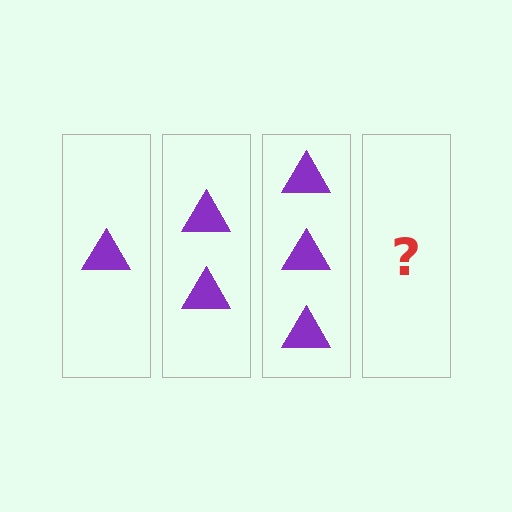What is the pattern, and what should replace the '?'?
The pattern is that each step adds one more triangle. The '?' should be 4 triangles.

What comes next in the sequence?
The next element should be 4 triangles.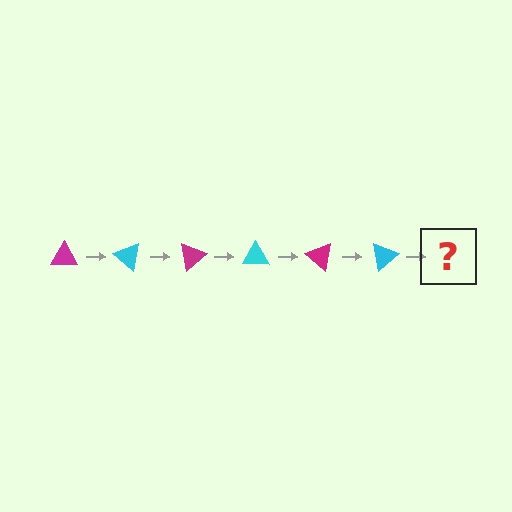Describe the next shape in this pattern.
It should be a magenta triangle, rotated 240 degrees from the start.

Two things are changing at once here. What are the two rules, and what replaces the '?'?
The two rules are that it rotates 40 degrees each step and the color cycles through magenta and cyan. The '?' should be a magenta triangle, rotated 240 degrees from the start.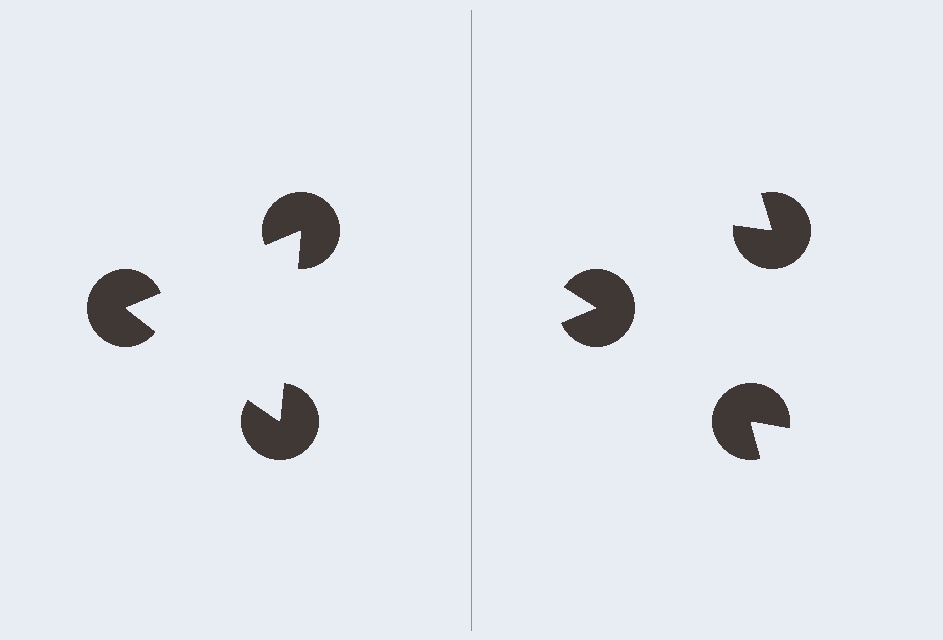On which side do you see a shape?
An illusory triangle appears on the left side. On the right side the wedge cuts are rotated, so no coherent shape forms.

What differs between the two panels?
The pac-man discs are positioned identically on both sides; only the wedge orientations differ. On the left they align to a triangle; on the right they are misaligned.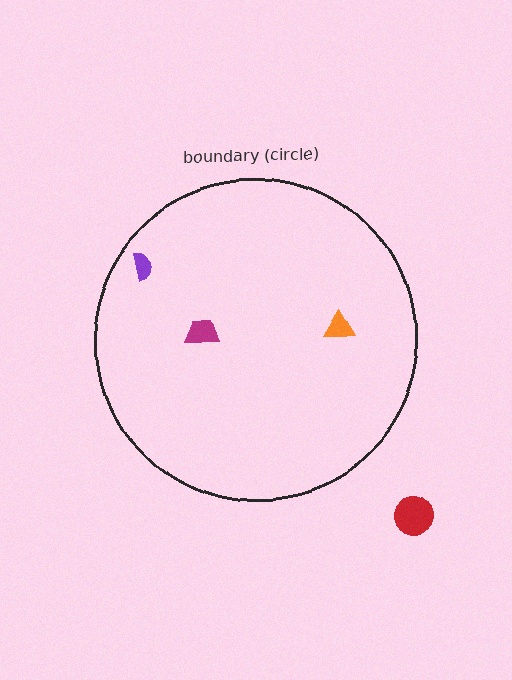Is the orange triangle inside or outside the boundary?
Inside.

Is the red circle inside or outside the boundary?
Outside.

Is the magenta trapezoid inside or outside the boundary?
Inside.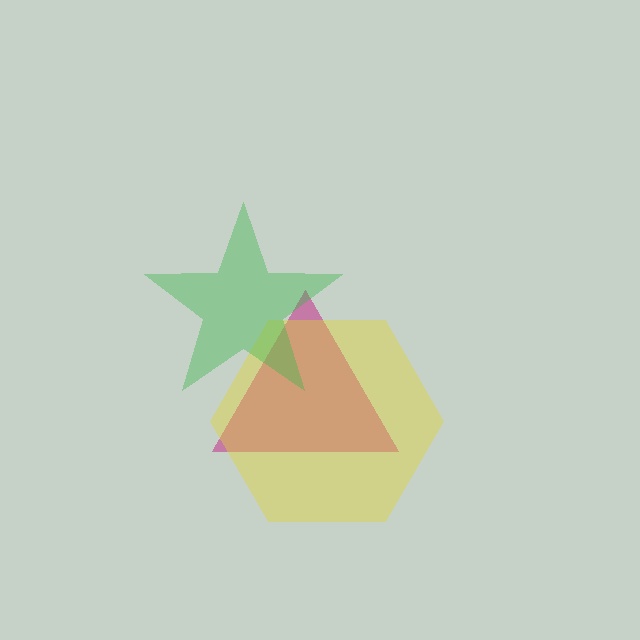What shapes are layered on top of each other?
The layered shapes are: a magenta triangle, a yellow hexagon, a green star.